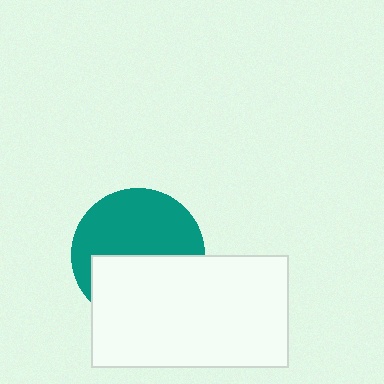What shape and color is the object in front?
The object in front is a white rectangle.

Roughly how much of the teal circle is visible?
About half of it is visible (roughly 55%).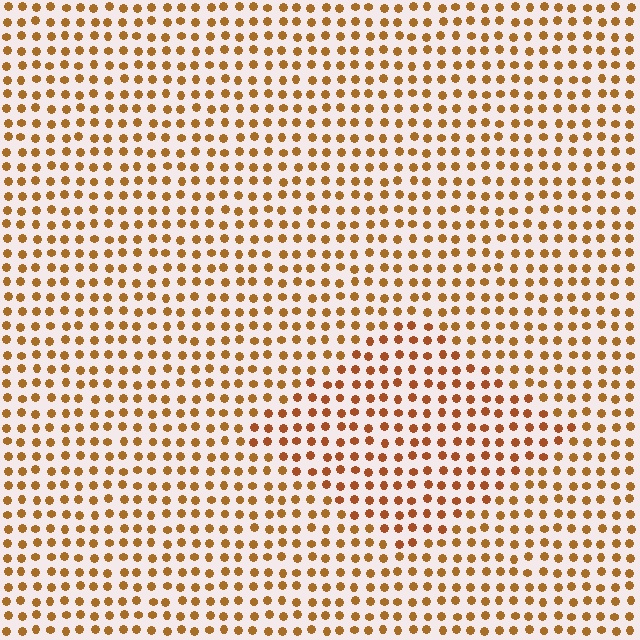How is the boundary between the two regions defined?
The boundary is defined purely by a slight shift in hue (about 15 degrees). Spacing, size, and orientation are identical on both sides.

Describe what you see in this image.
The image is filled with small brown elements in a uniform arrangement. A diamond-shaped region is visible where the elements are tinted to a slightly different hue, forming a subtle color boundary.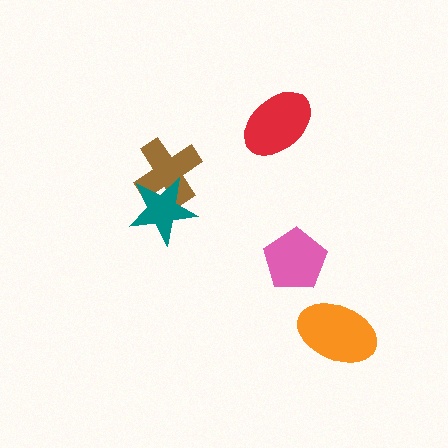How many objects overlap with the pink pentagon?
0 objects overlap with the pink pentagon.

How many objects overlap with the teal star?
1 object overlaps with the teal star.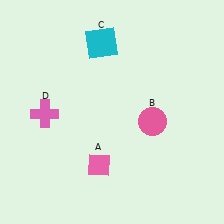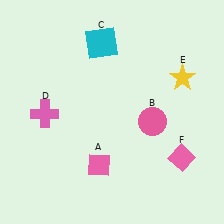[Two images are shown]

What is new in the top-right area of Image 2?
A yellow star (E) was added in the top-right area of Image 2.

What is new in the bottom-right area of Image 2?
A pink diamond (F) was added in the bottom-right area of Image 2.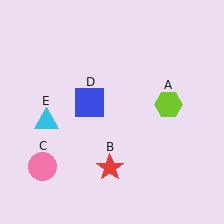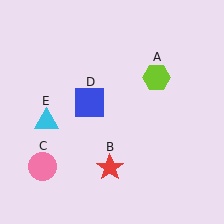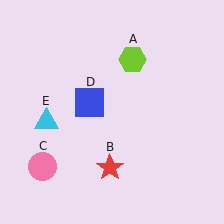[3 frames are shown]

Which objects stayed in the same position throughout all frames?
Red star (object B) and pink circle (object C) and blue square (object D) and cyan triangle (object E) remained stationary.